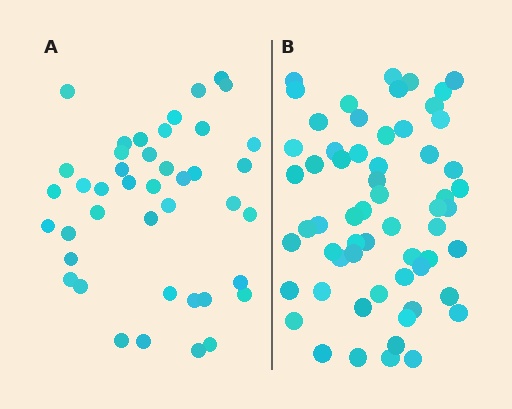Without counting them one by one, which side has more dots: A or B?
Region B (the right region) has more dots.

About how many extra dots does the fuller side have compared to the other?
Region B has approximately 20 more dots than region A.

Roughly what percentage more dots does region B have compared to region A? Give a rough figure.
About 45% more.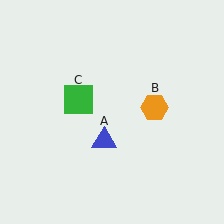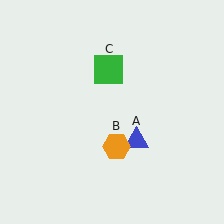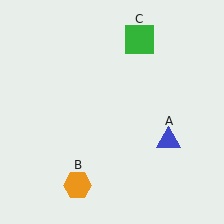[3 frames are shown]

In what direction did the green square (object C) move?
The green square (object C) moved up and to the right.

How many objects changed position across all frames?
3 objects changed position: blue triangle (object A), orange hexagon (object B), green square (object C).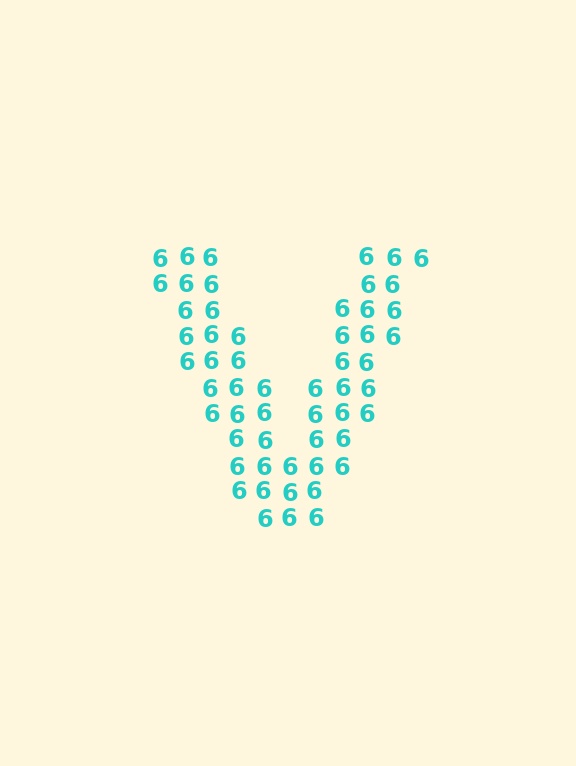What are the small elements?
The small elements are digit 6's.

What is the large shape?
The large shape is the letter V.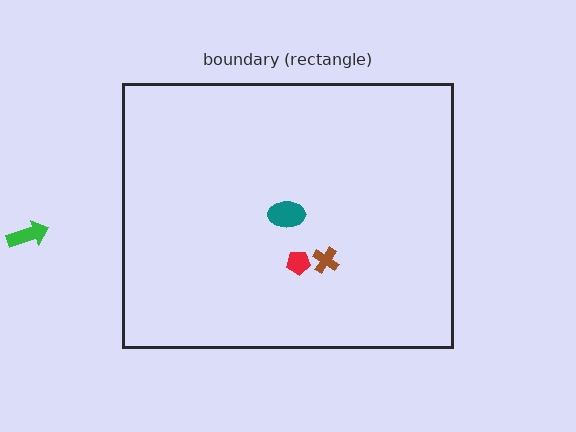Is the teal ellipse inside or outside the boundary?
Inside.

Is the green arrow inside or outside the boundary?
Outside.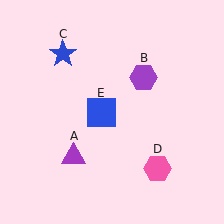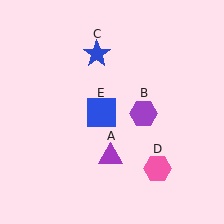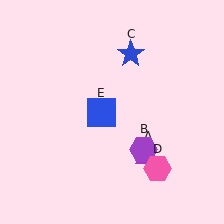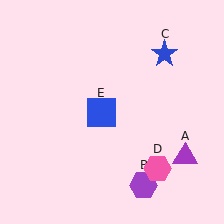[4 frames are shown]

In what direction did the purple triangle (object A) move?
The purple triangle (object A) moved right.